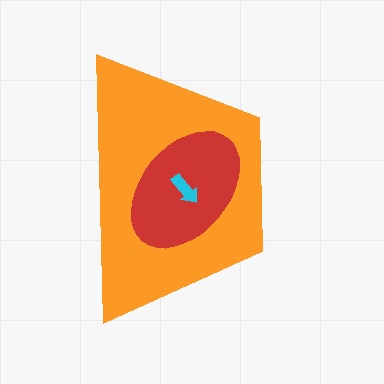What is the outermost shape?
The orange trapezoid.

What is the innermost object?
The cyan arrow.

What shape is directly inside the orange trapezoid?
The red ellipse.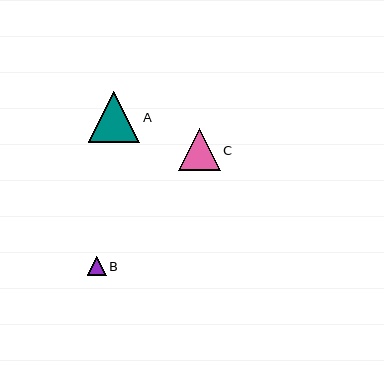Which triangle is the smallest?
Triangle B is the smallest with a size of approximately 19 pixels.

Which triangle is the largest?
Triangle A is the largest with a size of approximately 51 pixels.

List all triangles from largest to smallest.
From largest to smallest: A, C, B.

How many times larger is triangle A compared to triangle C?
Triangle A is approximately 1.2 times the size of triangle C.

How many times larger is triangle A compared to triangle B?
Triangle A is approximately 2.7 times the size of triangle B.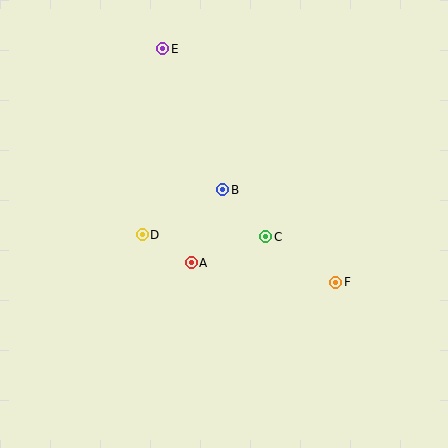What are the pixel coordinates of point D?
Point D is at (142, 235).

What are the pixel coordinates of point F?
Point F is at (336, 283).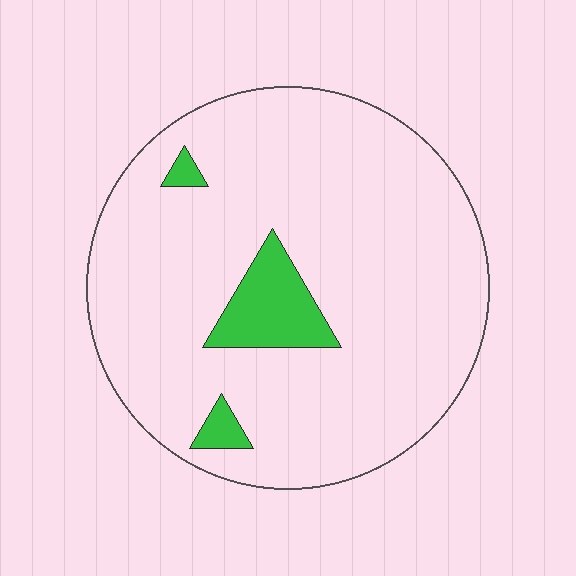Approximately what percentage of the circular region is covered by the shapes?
Approximately 10%.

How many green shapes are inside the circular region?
3.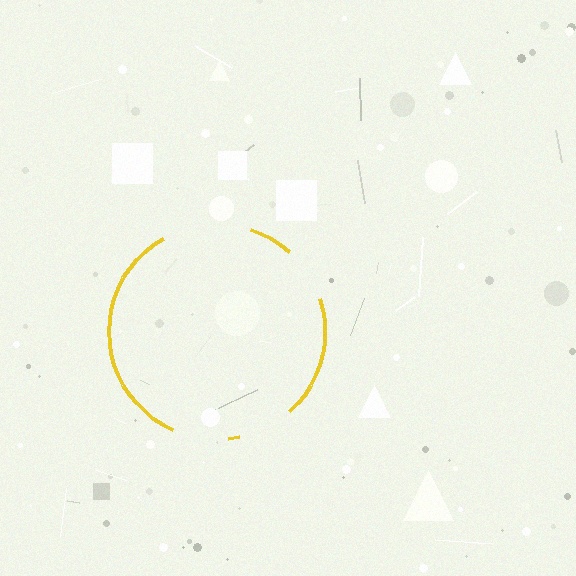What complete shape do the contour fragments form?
The contour fragments form a circle.